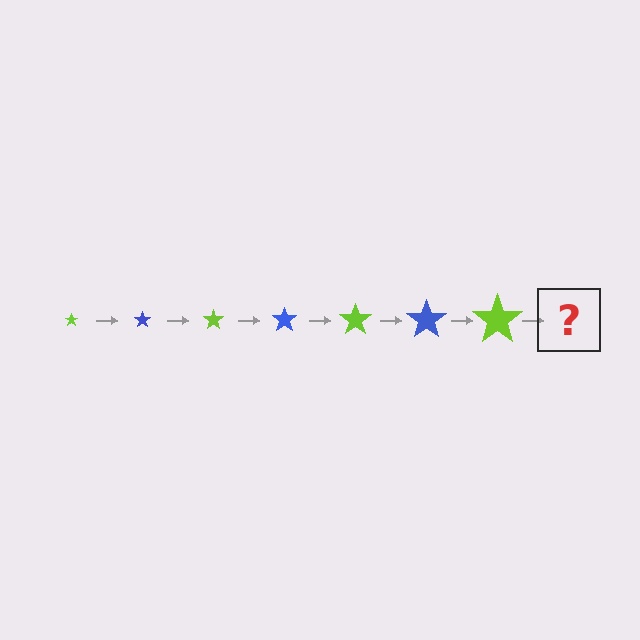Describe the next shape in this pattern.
It should be a blue star, larger than the previous one.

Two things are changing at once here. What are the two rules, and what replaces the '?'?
The two rules are that the star grows larger each step and the color cycles through lime and blue. The '?' should be a blue star, larger than the previous one.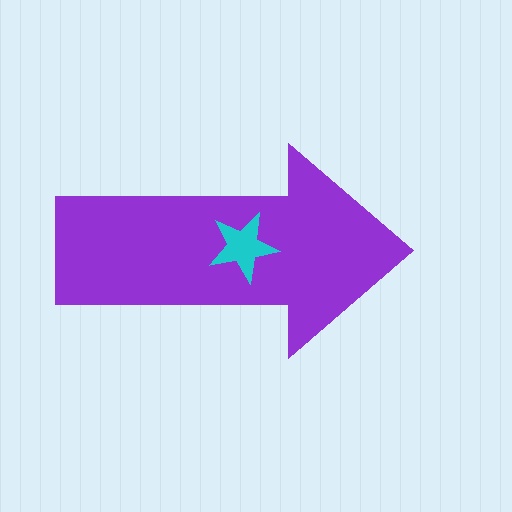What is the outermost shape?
The purple arrow.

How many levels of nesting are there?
2.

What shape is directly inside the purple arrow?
The cyan star.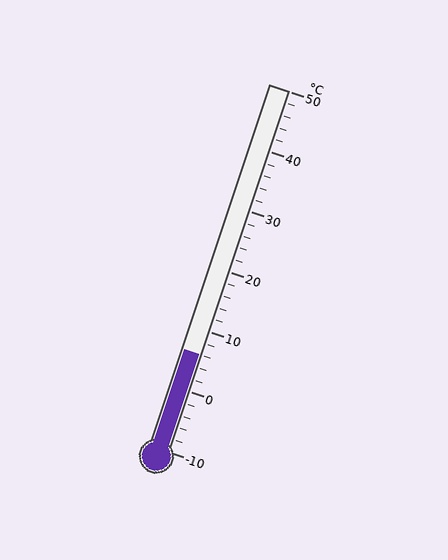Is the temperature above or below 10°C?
The temperature is below 10°C.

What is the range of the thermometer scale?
The thermometer scale ranges from -10°C to 50°C.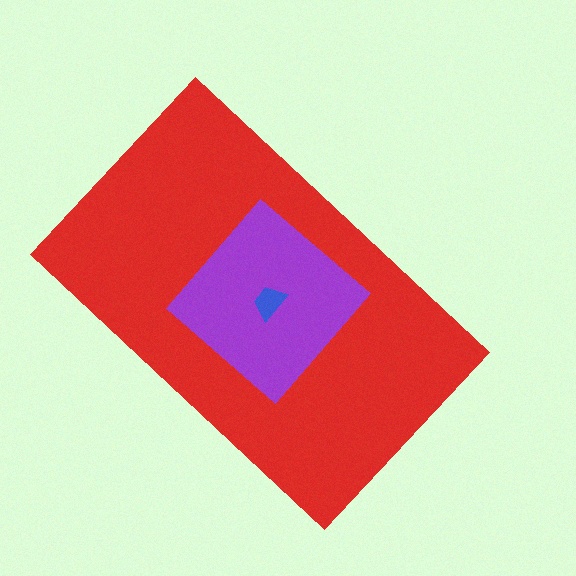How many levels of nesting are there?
3.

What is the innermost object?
The blue trapezoid.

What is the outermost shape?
The red rectangle.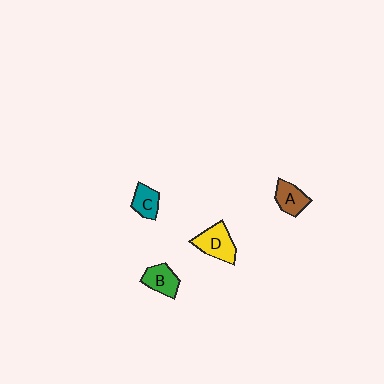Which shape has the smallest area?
Shape C (teal).